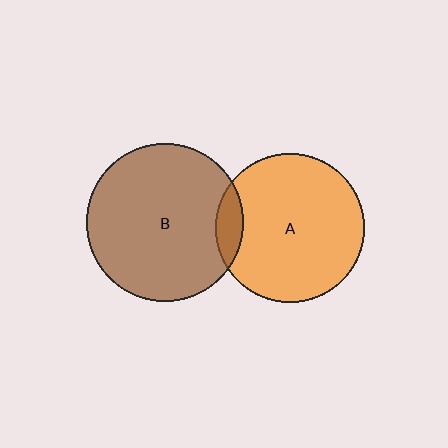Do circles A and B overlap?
Yes.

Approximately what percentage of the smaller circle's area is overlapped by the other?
Approximately 10%.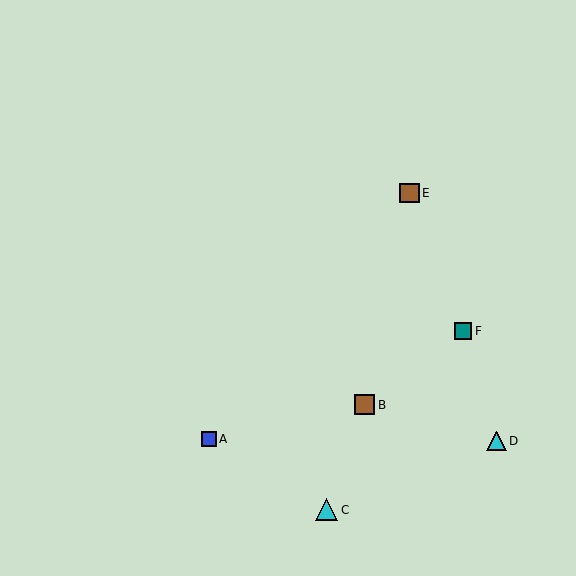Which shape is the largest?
The cyan triangle (labeled C) is the largest.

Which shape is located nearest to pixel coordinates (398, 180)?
The brown square (labeled E) at (410, 193) is nearest to that location.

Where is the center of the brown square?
The center of the brown square is at (364, 405).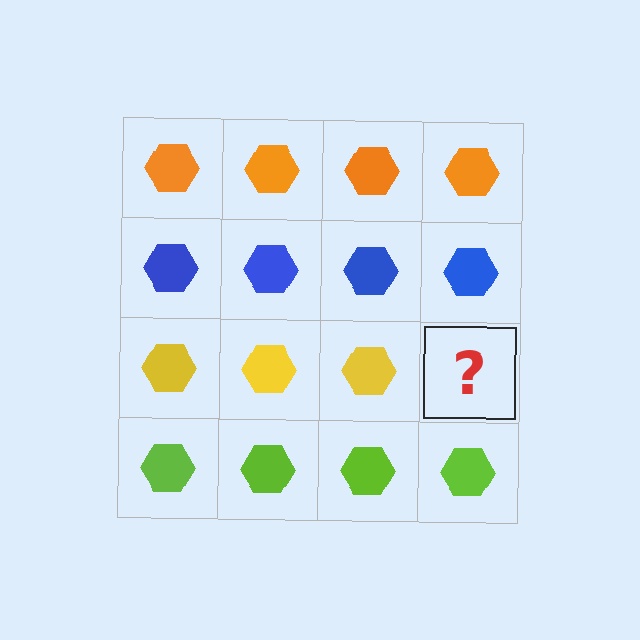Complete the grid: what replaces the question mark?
The question mark should be replaced with a yellow hexagon.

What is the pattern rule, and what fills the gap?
The rule is that each row has a consistent color. The gap should be filled with a yellow hexagon.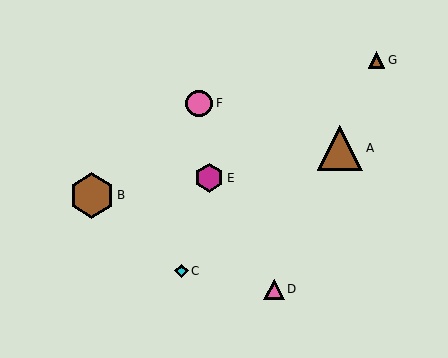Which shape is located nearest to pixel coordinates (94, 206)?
The brown hexagon (labeled B) at (92, 195) is nearest to that location.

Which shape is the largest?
The brown triangle (labeled A) is the largest.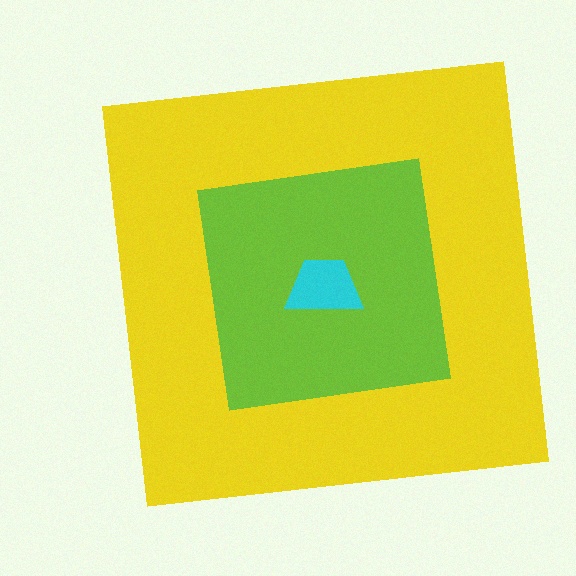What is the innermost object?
The cyan trapezoid.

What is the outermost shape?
The yellow square.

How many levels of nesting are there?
3.